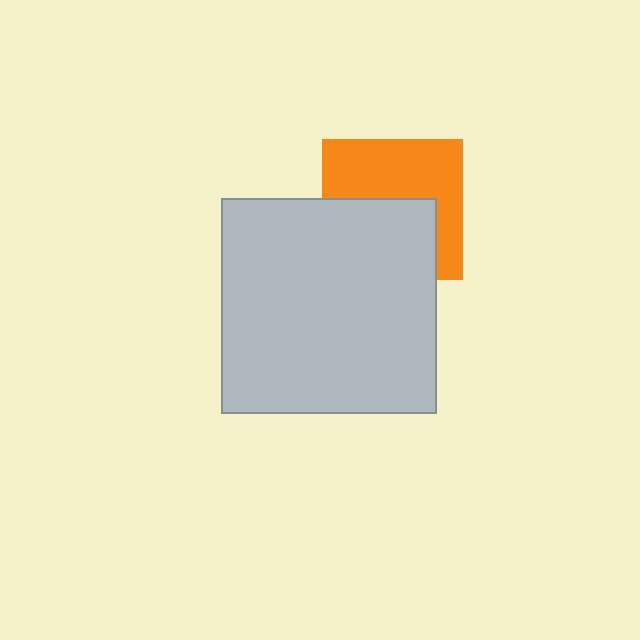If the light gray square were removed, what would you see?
You would see the complete orange square.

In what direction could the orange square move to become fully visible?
The orange square could move up. That would shift it out from behind the light gray square entirely.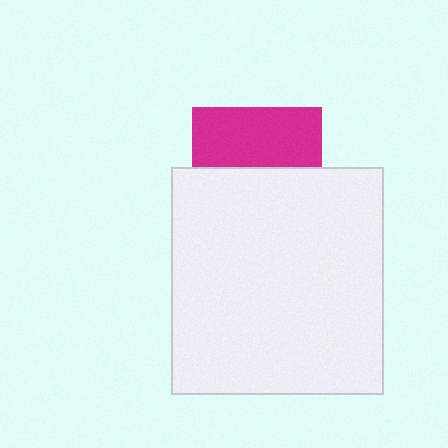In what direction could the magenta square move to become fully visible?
The magenta square could move up. That would shift it out from behind the white rectangle entirely.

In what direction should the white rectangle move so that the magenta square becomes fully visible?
The white rectangle should move down. That is the shortest direction to clear the overlap and leave the magenta square fully visible.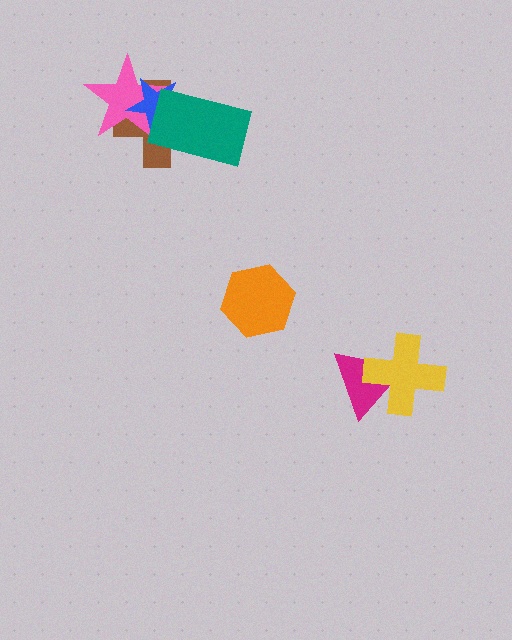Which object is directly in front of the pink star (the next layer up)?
The blue star is directly in front of the pink star.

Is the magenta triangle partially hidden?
Yes, it is partially covered by another shape.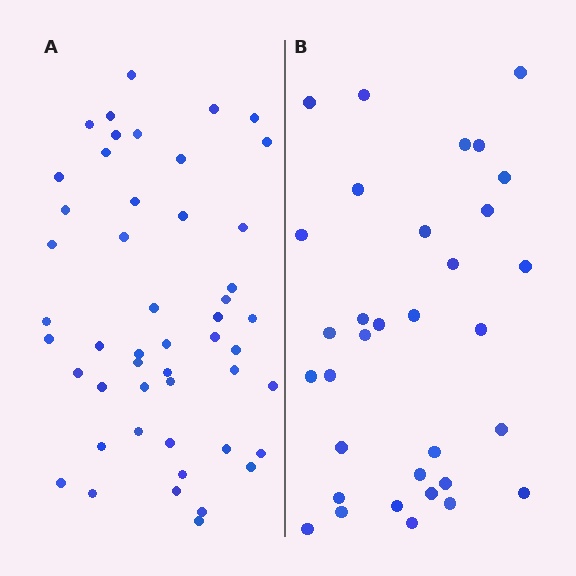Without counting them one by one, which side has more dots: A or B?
Region A (the left region) has more dots.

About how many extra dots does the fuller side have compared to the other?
Region A has approximately 15 more dots than region B.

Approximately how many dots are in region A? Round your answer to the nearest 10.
About 50 dots. (The exact count is 49, which rounds to 50.)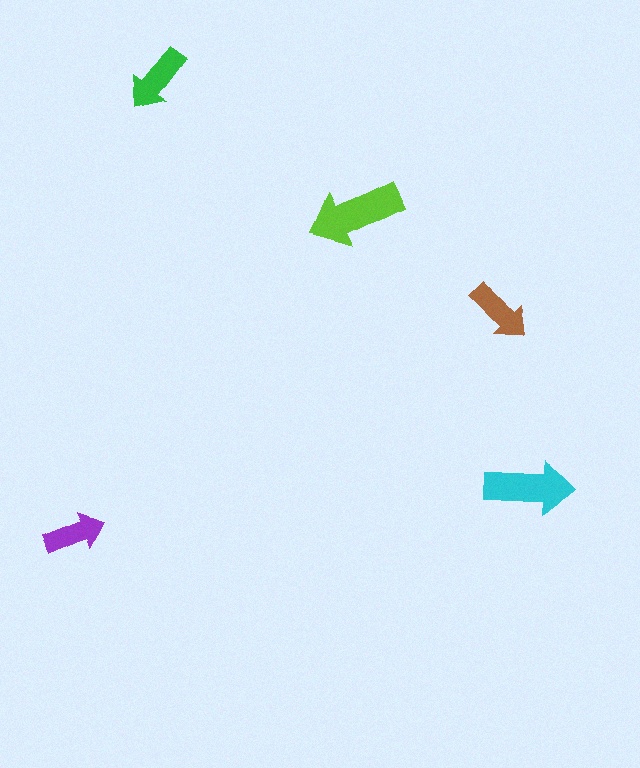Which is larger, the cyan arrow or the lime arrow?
The lime one.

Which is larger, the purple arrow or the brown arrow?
The brown one.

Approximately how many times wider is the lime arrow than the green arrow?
About 1.5 times wider.